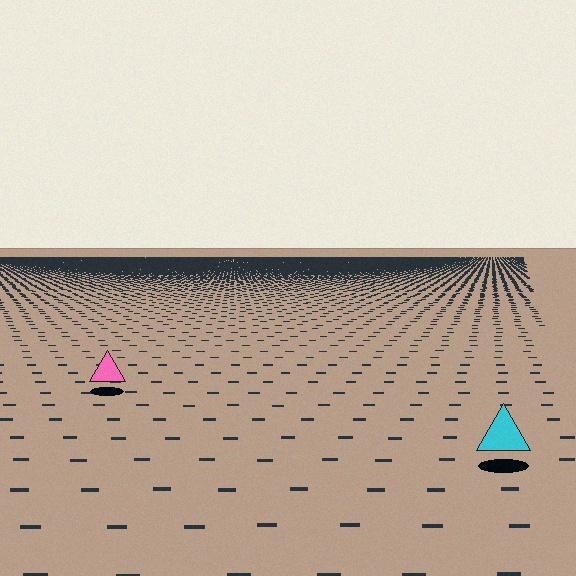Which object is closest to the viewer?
The cyan triangle is closest. The texture marks near it are larger and more spread out.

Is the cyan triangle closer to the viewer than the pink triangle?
Yes. The cyan triangle is closer — you can tell from the texture gradient: the ground texture is coarser near it.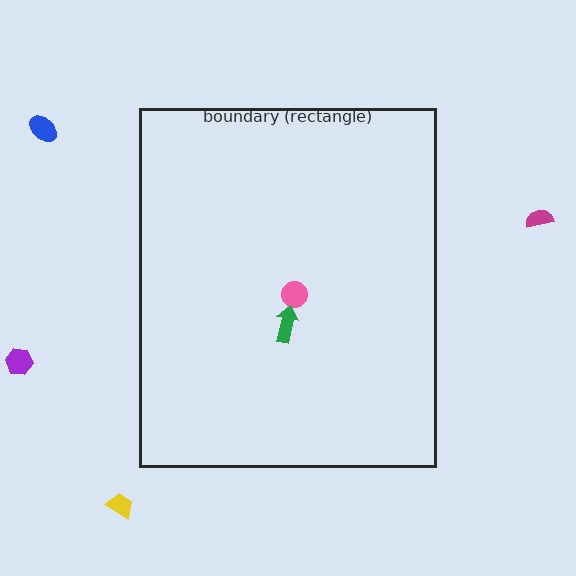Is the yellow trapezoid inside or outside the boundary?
Outside.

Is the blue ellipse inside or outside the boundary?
Outside.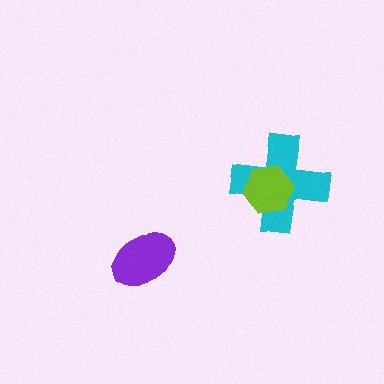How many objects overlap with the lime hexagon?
1 object overlaps with the lime hexagon.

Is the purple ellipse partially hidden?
No, no other shape covers it.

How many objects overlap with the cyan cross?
1 object overlaps with the cyan cross.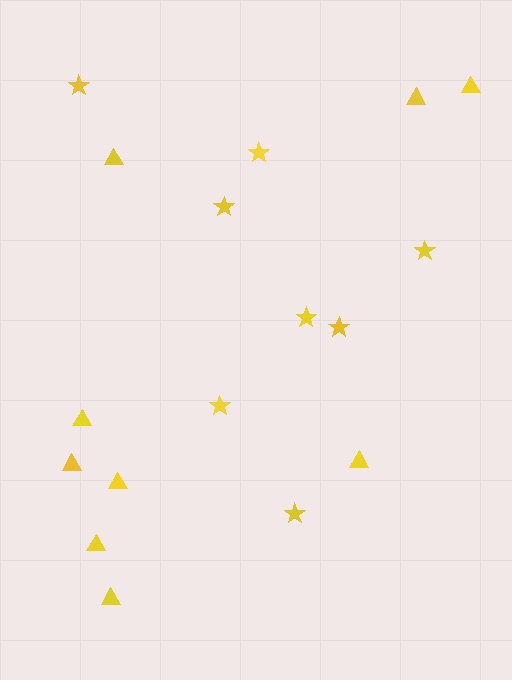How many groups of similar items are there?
There are 2 groups: one group of stars (8) and one group of triangles (9).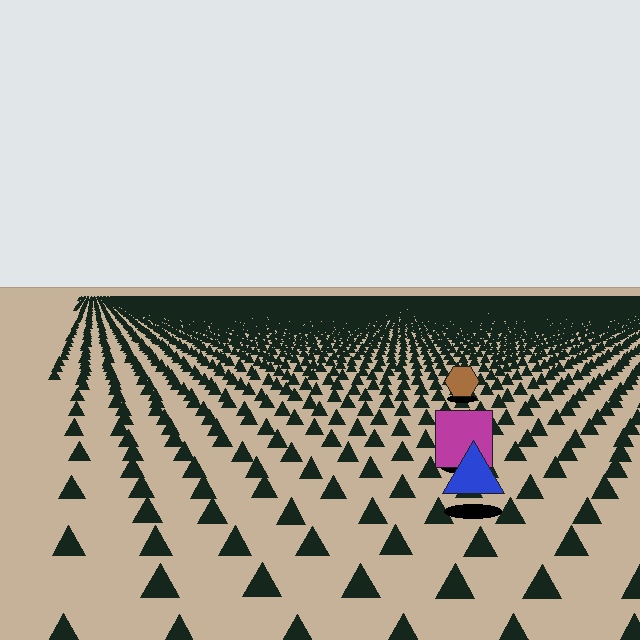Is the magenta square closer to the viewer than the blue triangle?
No. The blue triangle is closer — you can tell from the texture gradient: the ground texture is coarser near it.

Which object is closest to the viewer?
The blue triangle is closest. The texture marks near it are larger and more spread out.